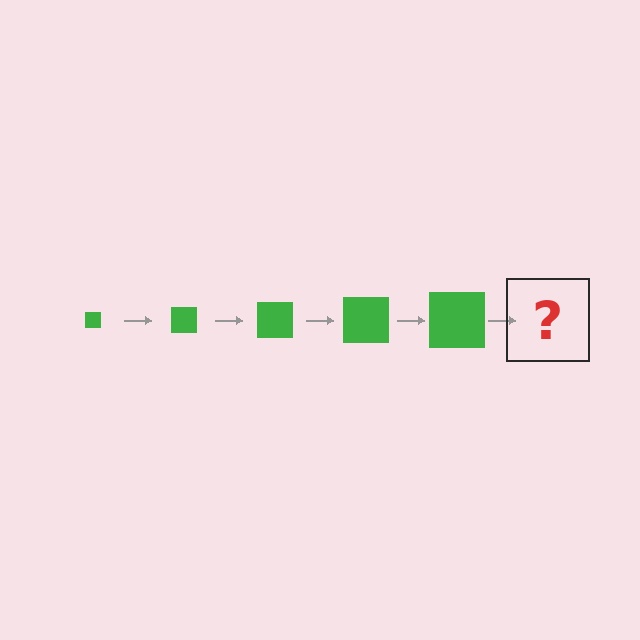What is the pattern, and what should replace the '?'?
The pattern is that the square gets progressively larger each step. The '?' should be a green square, larger than the previous one.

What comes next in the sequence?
The next element should be a green square, larger than the previous one.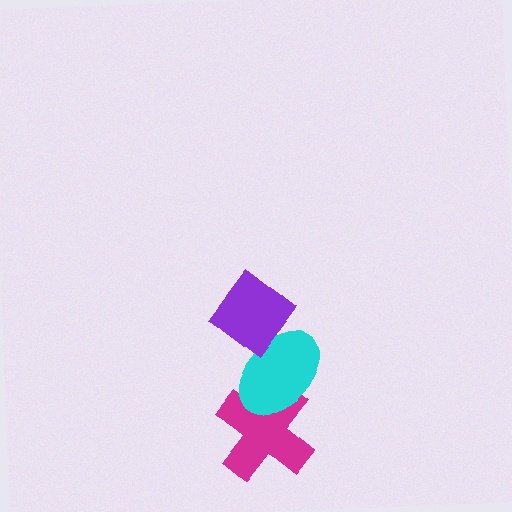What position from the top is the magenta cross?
The magenta cross is 3rd from the top.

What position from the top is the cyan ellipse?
The cyan ellipse is 2nd from the top.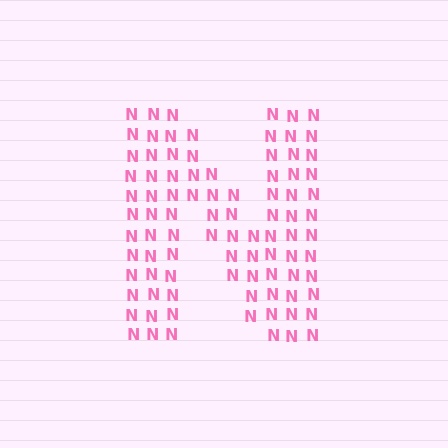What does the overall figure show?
The overall figure shows the letter N.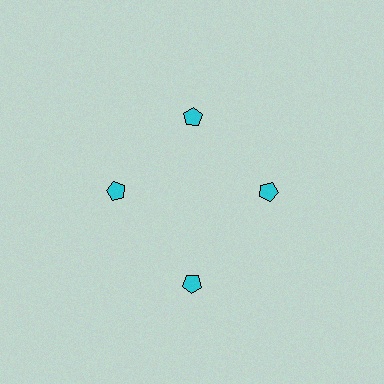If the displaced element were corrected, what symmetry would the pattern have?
It would have 4-fold rotational symmetry — the pattern would map onto itself every 90 degrees.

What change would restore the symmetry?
The symmetry would be restored by moving it inward, back onto the ring so that all 4 pentagons sit at equal angles and equal distance from the center.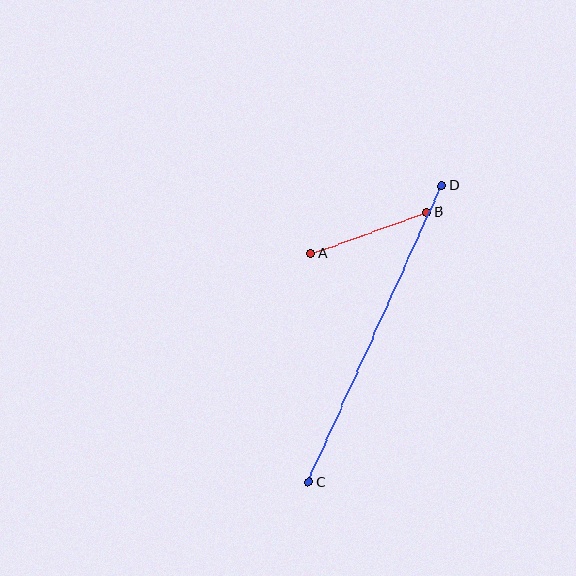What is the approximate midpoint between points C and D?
The midpoint is at approximately (375, 334) pixels.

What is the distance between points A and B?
The distance is approximately 123 pixels.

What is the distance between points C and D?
The distance is approximately 325 pixels.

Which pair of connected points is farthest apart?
Points C and D are farthest apart.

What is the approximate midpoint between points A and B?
The midpoint is at approximately (369, 233) pixels.